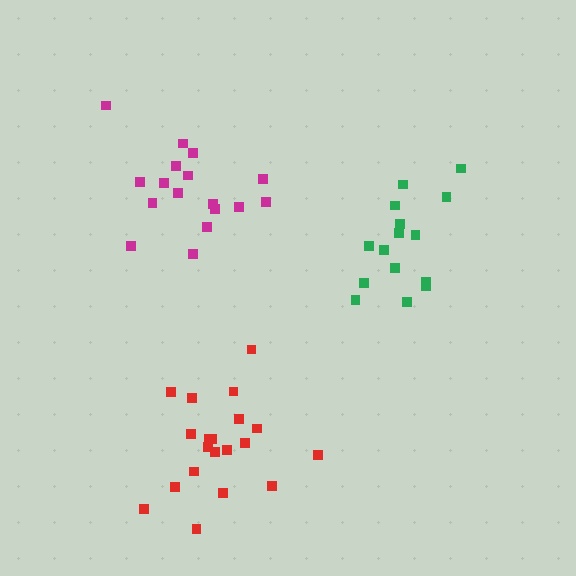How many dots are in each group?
Group 1: 15 dots, Group 2: 21 dots, Group 3: 17 dots (53 total).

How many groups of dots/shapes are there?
There are 3 groups.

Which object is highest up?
The magenta cluster is topmost.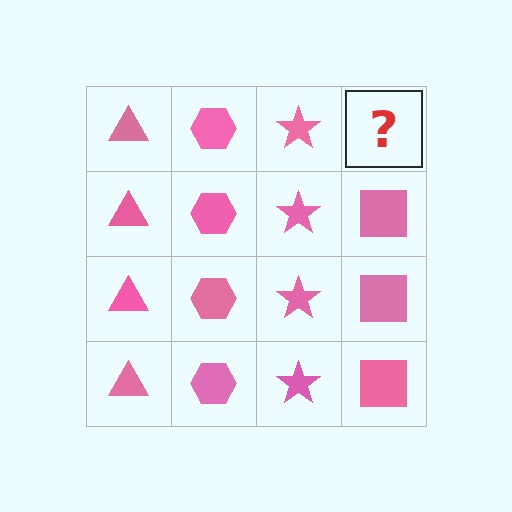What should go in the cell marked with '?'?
The missing cell should contain a pink square.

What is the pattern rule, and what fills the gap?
The rule is that each column has a consistent shape. The gap should be filled with a pink square.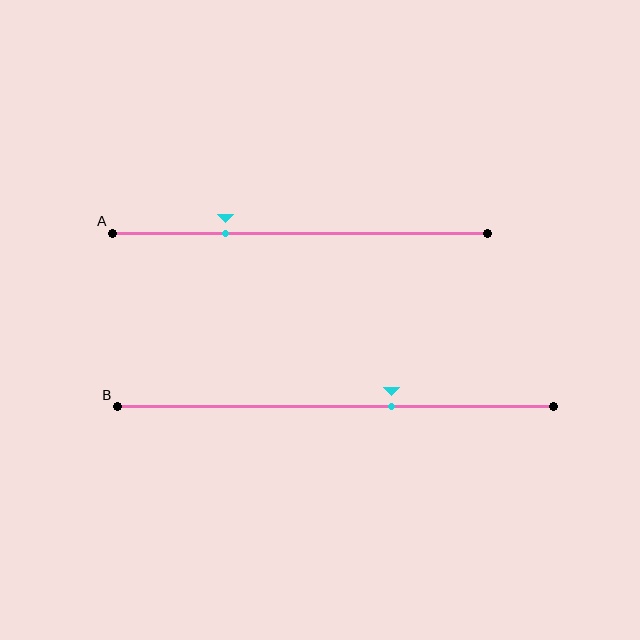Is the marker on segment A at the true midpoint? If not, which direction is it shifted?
No, the marker on segment A is shifted to the left by about 20% of the segment length.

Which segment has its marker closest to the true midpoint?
Segment B has its marker closest to the true midpoint.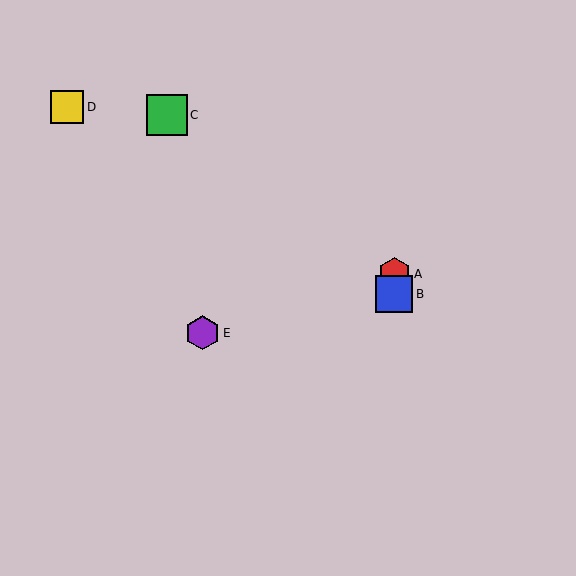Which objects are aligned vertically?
Objects A, B are aligned vertically.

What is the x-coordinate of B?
Object B is at x≈394.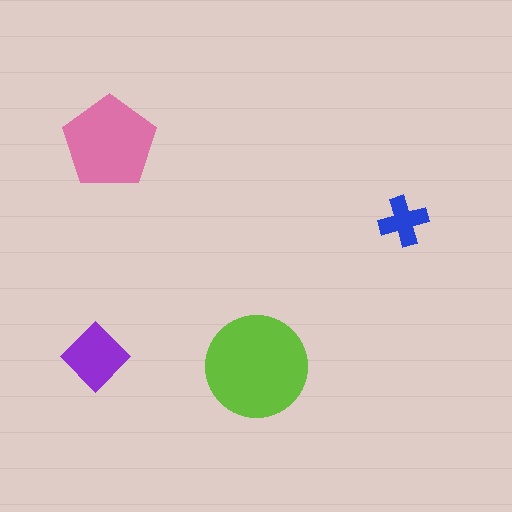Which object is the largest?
The lime circle.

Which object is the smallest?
The blue cross.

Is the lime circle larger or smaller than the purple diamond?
Larger.